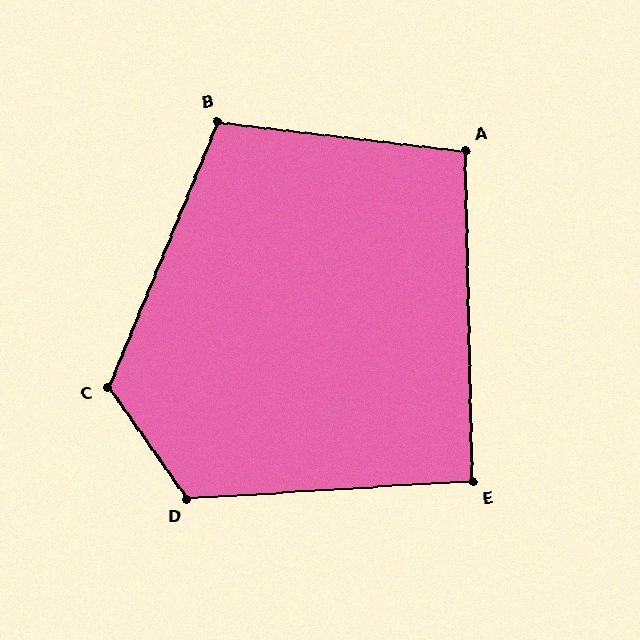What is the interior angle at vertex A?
Approximately 98 degrees (obtuse).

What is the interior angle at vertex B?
Approximately 106 degrees (obtuse).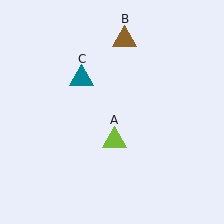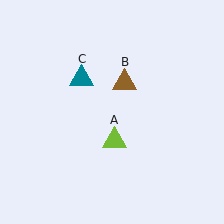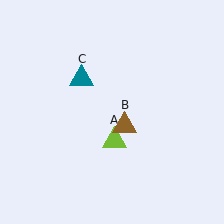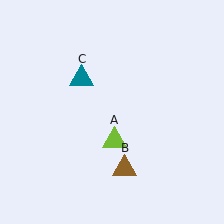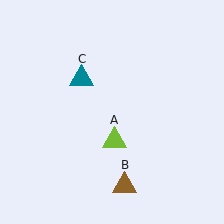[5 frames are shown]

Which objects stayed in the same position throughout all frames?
Lime triangle (object A) and teal triangle (object C) remained stationary.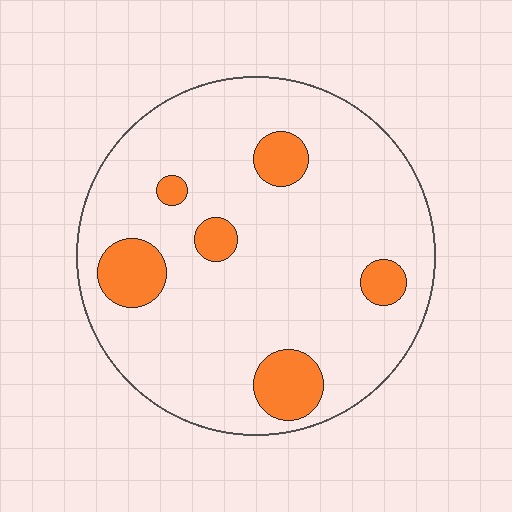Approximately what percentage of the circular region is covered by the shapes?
Approximately 15%.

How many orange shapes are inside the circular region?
6.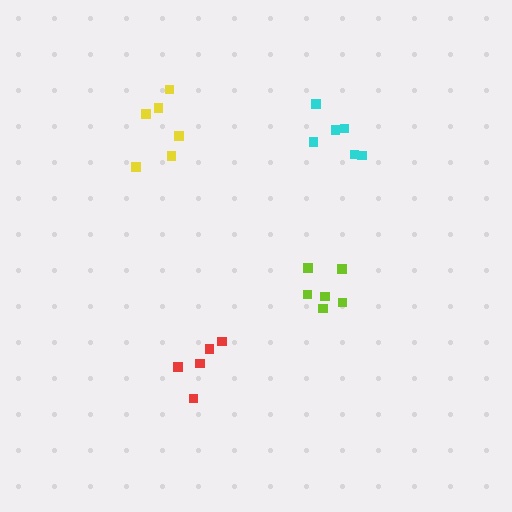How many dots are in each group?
Group 1: 6 dots, Group 2: 6 dots, Group 3: 6 dots, Group 4: 5 dots (23 total).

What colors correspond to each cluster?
The clusters are colored: cyan, yellow, lime, red.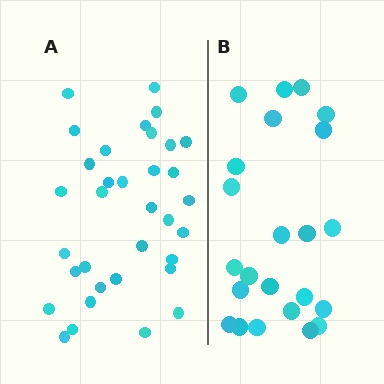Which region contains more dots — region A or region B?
Region A (the left region) has more dots.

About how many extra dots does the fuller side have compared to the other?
Region A has roughly 12 or so more dots than region B.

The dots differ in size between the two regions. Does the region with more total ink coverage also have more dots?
No. Region B has more total ink coverage because its dots are larger, but region A actually contains more individual dots. Total area can be misleading — the number of items is what matters here.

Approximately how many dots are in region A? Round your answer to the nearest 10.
About 30 dots. (The exact count is 34, which rounds to 30.)